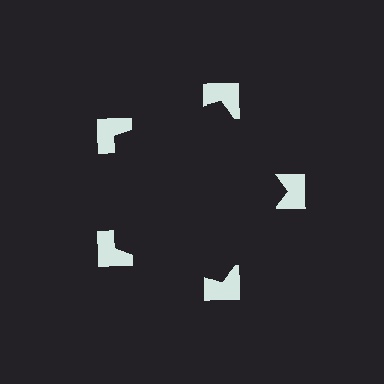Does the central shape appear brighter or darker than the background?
It typically appears slightly darker than the background, even though no actual brightness change is drawn.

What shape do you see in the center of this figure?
An illusory pentagon — its edges are inferred from the aligned wedge cuts in the notched squares, not physically drawn.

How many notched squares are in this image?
There are 5 — one at each vertex of the illusory pentagon.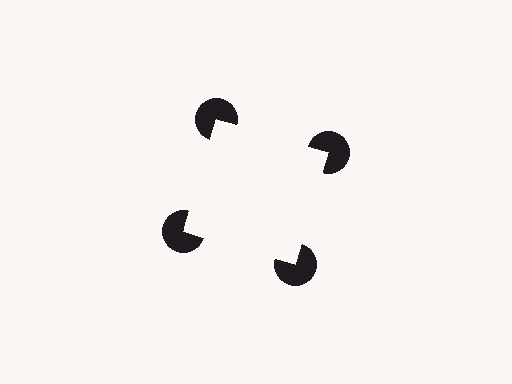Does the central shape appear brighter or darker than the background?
It typically appears slightly brighter than the background, even though no actual brightness change is drawn.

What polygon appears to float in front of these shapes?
An illusory square — its edges are inferred from the aligned wedge cuts in the pac-man discs, not physically drawn.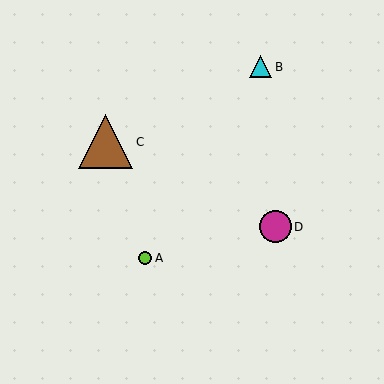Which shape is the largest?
The brown triangle (labeled C) is the largest.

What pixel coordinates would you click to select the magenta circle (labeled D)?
Click at (276, 227) to select the magenta circle D.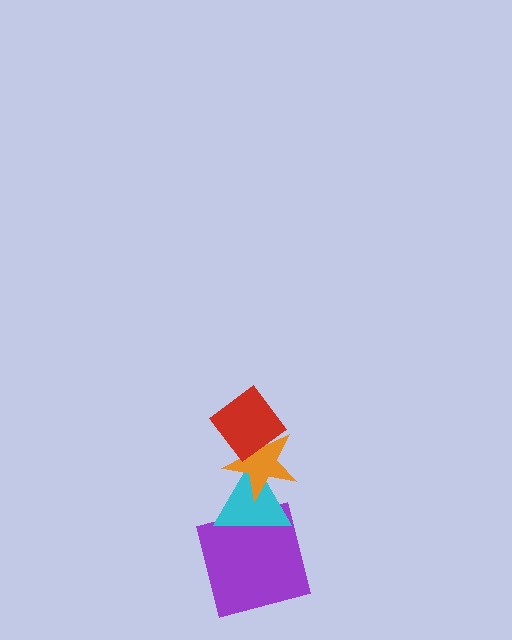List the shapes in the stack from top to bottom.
From top to bottom: the red diamond, the orange star, the cyan triangle, the purple square.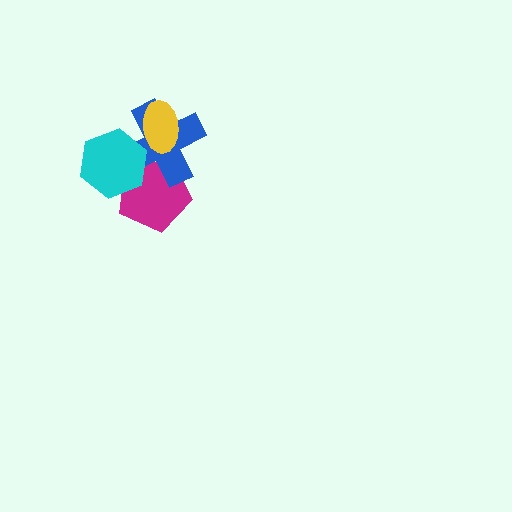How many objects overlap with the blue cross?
3 objects overlap with the blue cross.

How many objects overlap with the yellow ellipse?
1 object overlaps with the yellow ellipse.